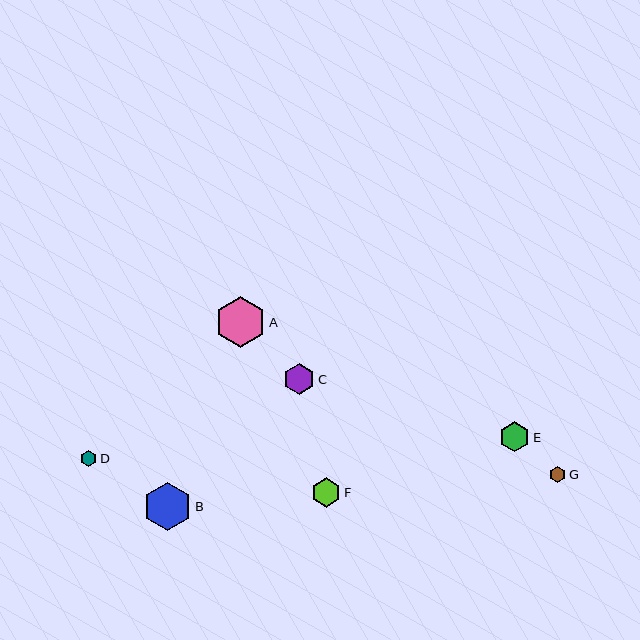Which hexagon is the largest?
Hexagon A is the largest with a size of approximately 51 pixels.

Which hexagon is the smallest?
Hexagon G is the smallest with a size of approximately 16 pixels.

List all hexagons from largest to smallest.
From largest to smallest: A, B, C, E, F, D, G.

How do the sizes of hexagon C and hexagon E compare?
Hexagon C and hexagon E are approximately the same size.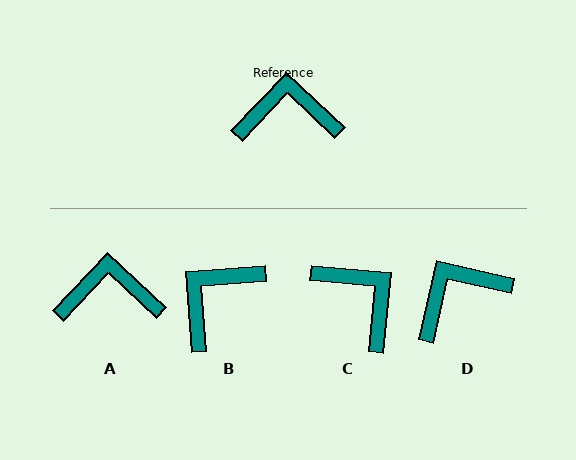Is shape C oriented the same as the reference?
No, it is off by about 52 degrees.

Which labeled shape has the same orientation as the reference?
A.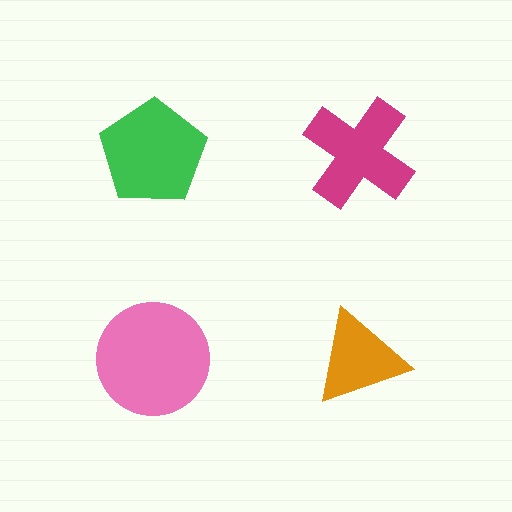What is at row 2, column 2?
An orange triangle.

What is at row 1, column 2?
A magenta cross.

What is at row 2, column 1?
A pink circle.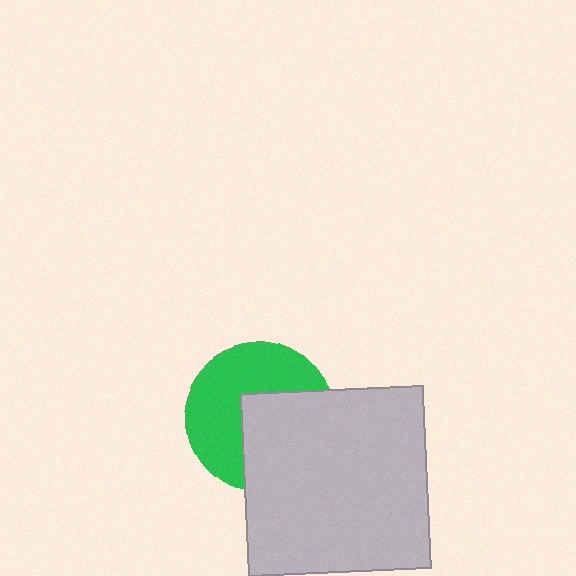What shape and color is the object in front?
The object in front is a light gray square.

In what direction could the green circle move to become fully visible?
The green circle could move toward the upper-left. That would shift it out from behind the light gray square entirely.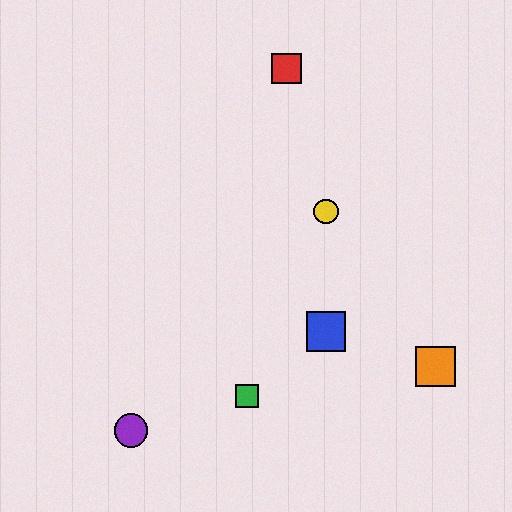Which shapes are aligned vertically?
The blue square, the yellow circle are aligned vertically.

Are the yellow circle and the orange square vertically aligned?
No, the yellow circle is at x≈326 and the orange square is at x≈435.